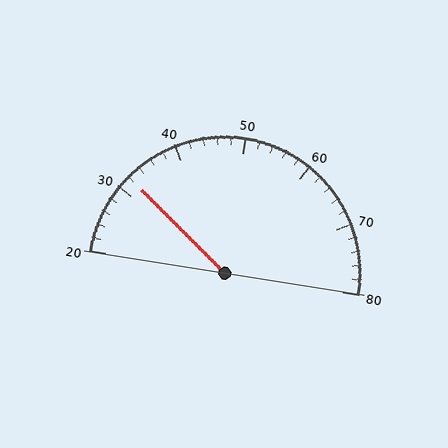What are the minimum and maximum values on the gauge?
The gauge ranges from 20 to 80.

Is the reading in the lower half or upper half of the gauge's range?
The reading is in the lower half of the range (20 to 80).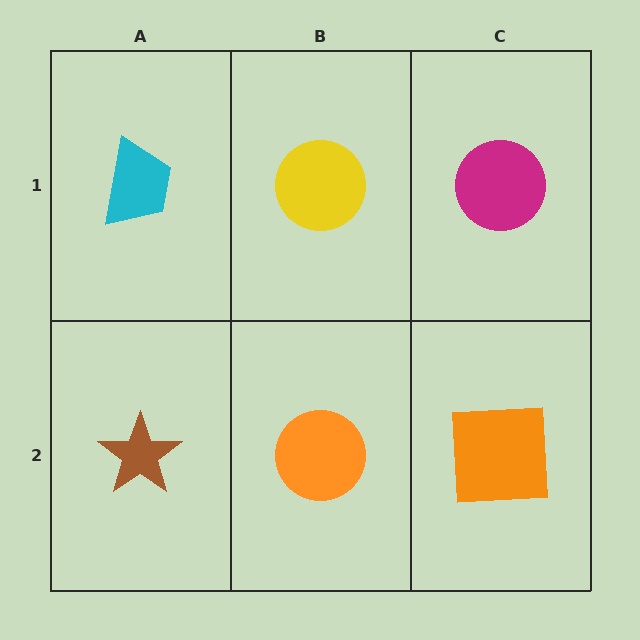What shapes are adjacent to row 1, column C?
An orange square (row 2, column C), a yellow circle (row 1, column B).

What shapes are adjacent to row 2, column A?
A cyan trapezoid (row 1, column A), an orange circle (row 2, column B).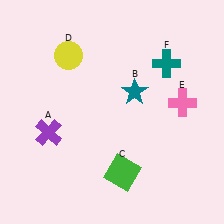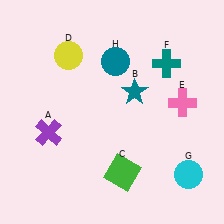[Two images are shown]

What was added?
A cyan circle (G), a teal circle (H) were added in Image 2.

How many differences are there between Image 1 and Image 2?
There are 2 differences between the two images.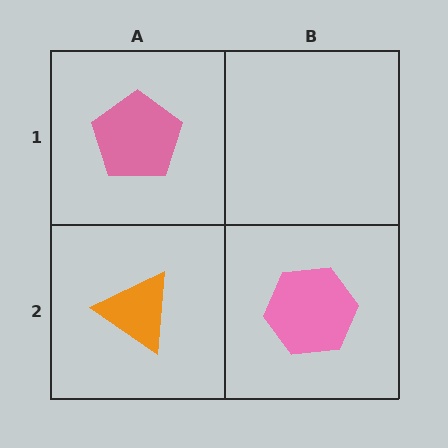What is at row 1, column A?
A pink pentagon.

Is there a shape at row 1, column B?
No, that cell is empty.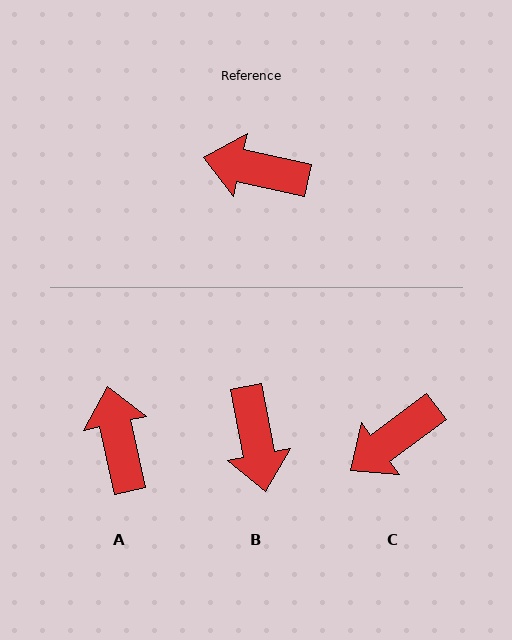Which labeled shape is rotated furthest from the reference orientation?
B, about 113 degrees away.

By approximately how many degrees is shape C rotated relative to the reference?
Approximately 49 degrees counter-clockwise.